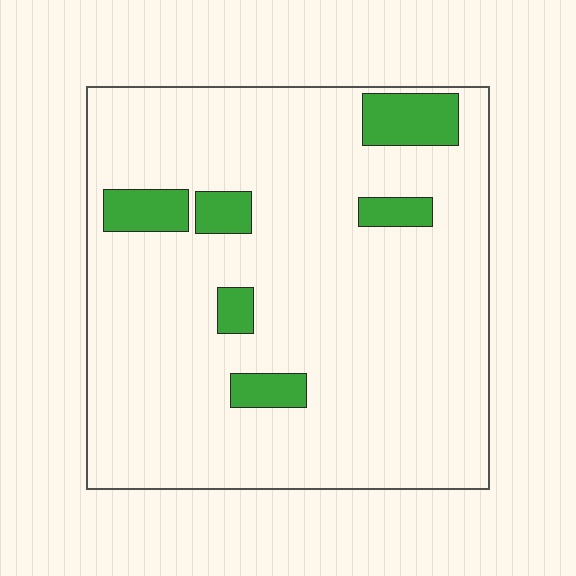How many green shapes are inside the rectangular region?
6.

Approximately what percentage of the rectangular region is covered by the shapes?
Approximately 10%.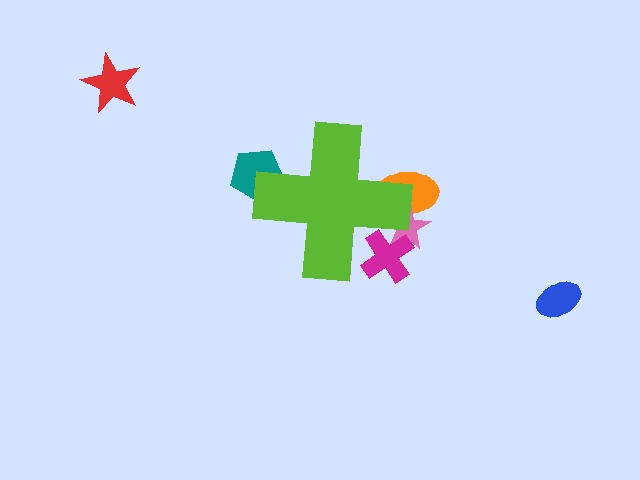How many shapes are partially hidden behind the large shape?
4 shapes are partially hidden.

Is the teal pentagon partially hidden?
Yes, the teal pentagon is partially hidden behind the lime cross.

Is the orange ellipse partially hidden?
Yes, the orange ellipse is partially hidden behind the lime cross.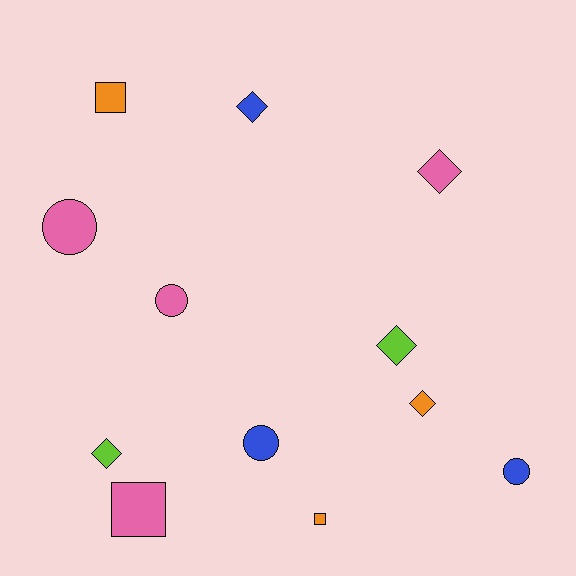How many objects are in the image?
There are 12 objects.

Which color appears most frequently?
Pink, with 4 objects.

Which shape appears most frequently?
Diamond, with 5 objects.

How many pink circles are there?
There are 2 pink circles.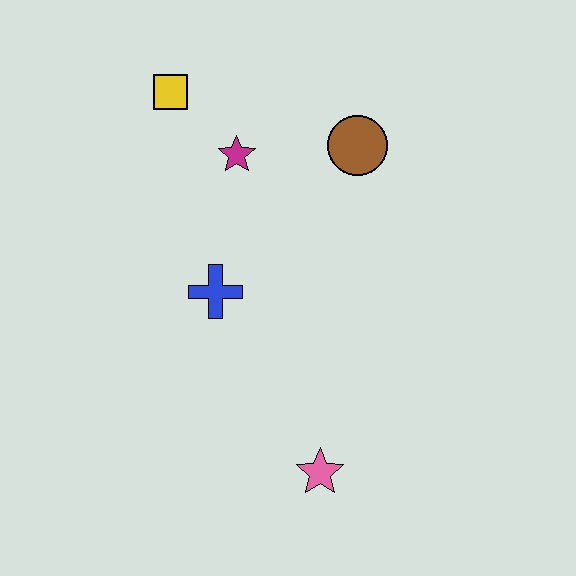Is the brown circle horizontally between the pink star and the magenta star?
No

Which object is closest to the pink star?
The blue cross is closest to the pink star.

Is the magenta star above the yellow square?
No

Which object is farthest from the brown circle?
The pink star is farthest from the brown circle.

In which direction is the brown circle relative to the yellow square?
The brown circle is to the right of the yellow square.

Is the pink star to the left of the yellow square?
No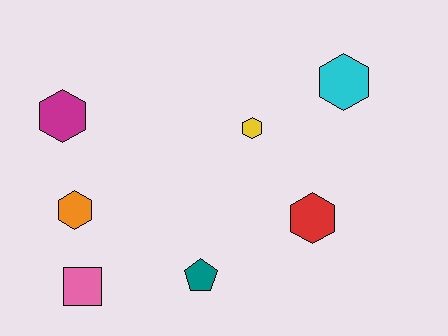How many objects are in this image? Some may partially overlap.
There are 7 objects.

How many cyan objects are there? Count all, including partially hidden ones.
There is 1 cyan object.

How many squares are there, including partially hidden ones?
There is 1 square.